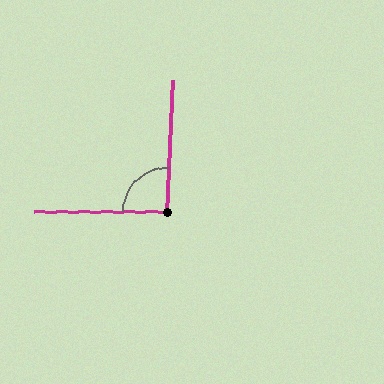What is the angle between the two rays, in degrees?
Approximately 93 degrees.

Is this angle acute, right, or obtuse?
It is approximately a right angle.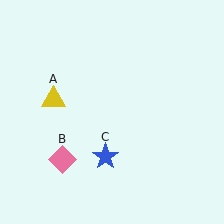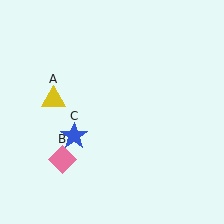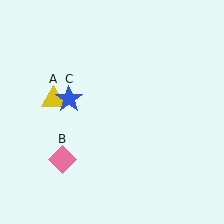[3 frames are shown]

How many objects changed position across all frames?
1 object changed position: blue star (object C).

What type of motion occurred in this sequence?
The blue star (object C) rotated clockwise around the center of the scene.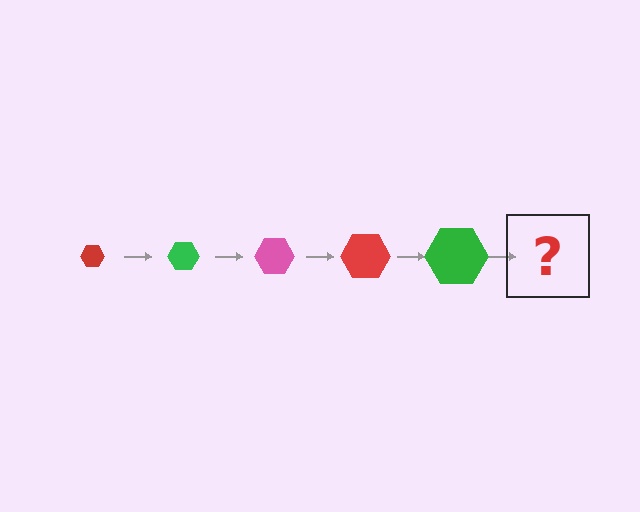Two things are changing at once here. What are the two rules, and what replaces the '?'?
The two rules are that the hexagon grows larger each step and the color cycles through red, green, and pink. The '?' should be a pink hexagon, larger than the previous one.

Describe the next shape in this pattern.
It should be a pink hexagon, larger than the previous one.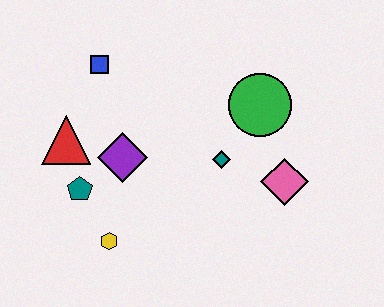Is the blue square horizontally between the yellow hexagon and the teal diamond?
No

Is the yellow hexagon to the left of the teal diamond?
Yes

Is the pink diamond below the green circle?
Yes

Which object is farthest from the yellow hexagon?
The green circle is farthest from the yellow hexagon.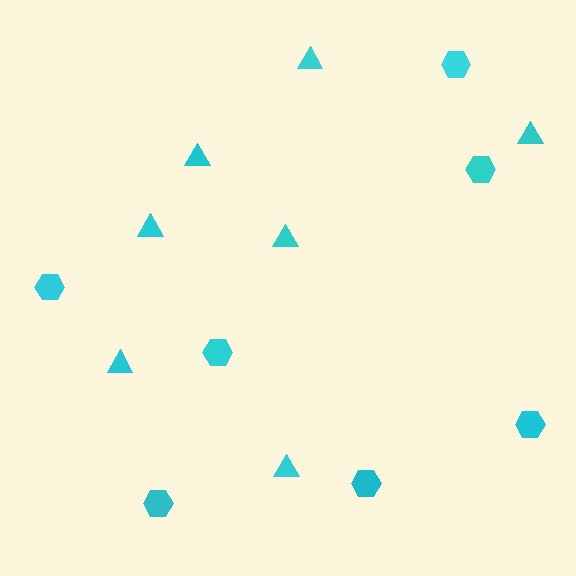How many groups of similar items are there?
There are 2 groups: one group of hexagons (7) and one group of triangles (7).